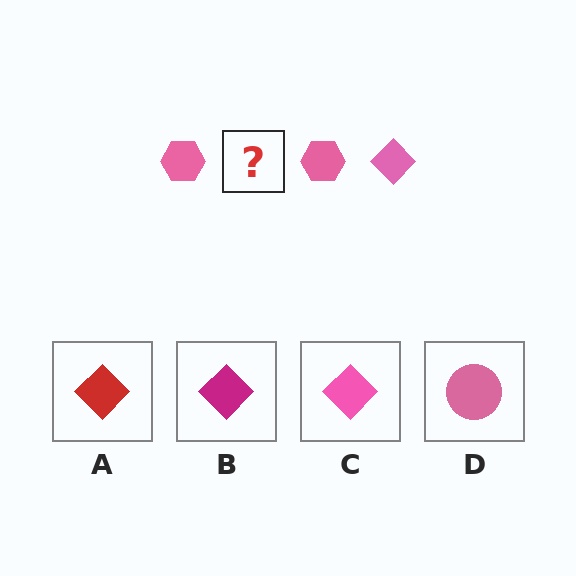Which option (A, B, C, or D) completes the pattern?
C.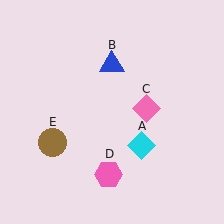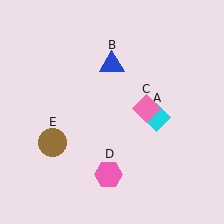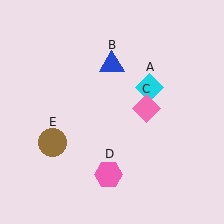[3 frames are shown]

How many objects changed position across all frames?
1 object changed position: cyan diamond (object A).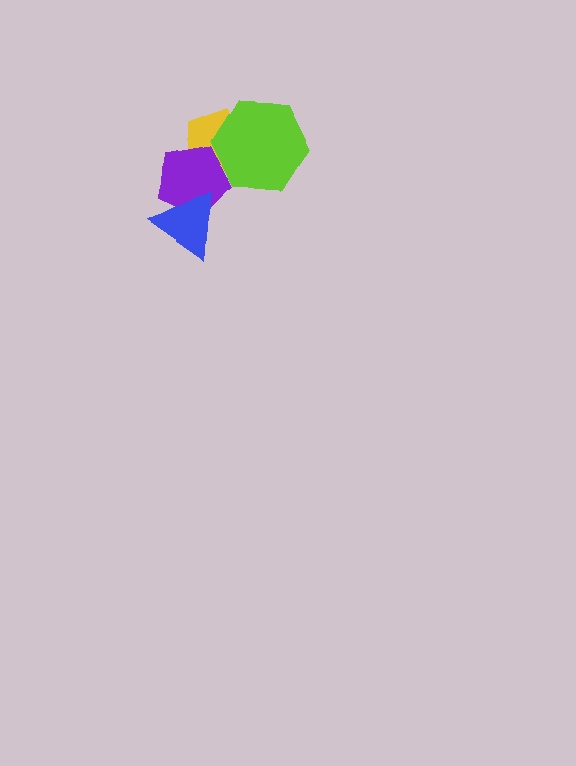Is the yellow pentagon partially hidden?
Yes, it is partially covered by another shape.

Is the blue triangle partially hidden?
No, no other shape covers it.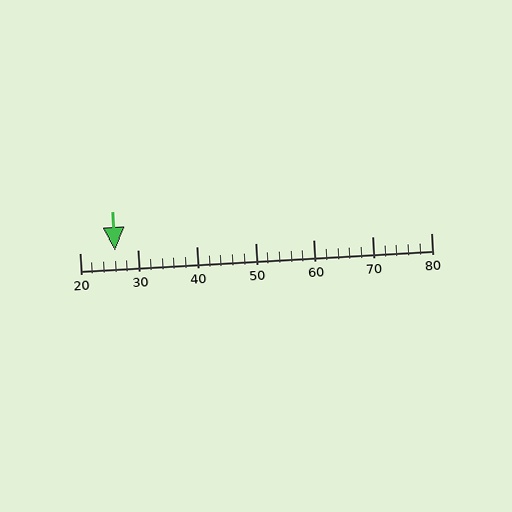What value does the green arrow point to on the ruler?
The green arrow points to approximately 26.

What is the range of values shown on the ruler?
The ruler shows values from 20 to 80.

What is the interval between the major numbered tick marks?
The major tick marks are spaced 10 units apart.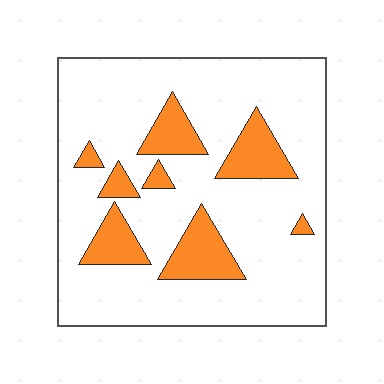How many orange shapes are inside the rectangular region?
8.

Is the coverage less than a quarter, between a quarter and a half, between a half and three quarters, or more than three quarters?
Less than a quarter.